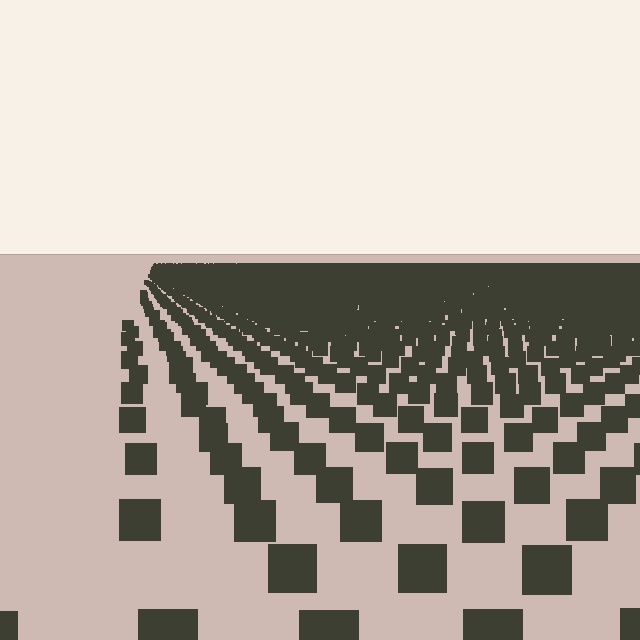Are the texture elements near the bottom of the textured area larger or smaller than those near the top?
Larger. Near the bottom, elements are closer to the viewer and appear at a bigger on-screen size.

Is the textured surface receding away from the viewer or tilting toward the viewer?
The surface is receding away from the viewer. Texture elements get smaller and denser toward the top.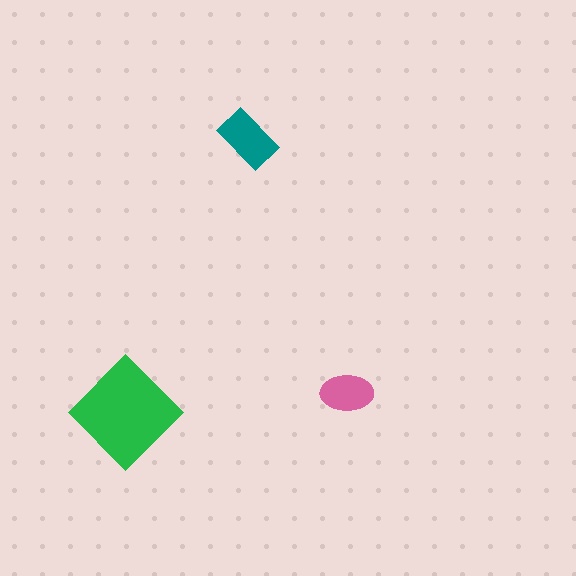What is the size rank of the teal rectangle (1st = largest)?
2nd.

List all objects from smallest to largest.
The pink ellipse, the teal rectangle, the green diamond.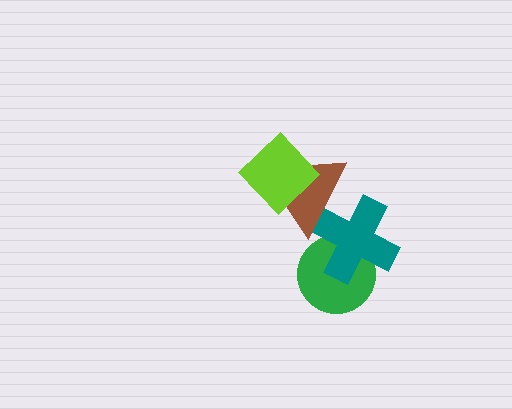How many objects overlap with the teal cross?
2 objects overlap with the teal cross.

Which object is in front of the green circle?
The teal cross is in front of the green circle.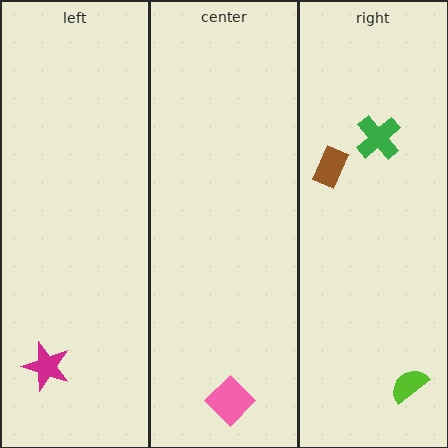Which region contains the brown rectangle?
The right region.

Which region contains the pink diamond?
The center region.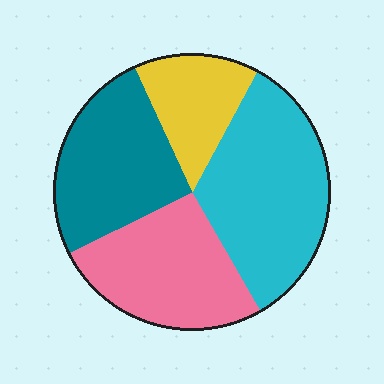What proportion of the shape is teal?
Teal covers about 25% of the shape.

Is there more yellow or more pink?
Pink.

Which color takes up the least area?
Yellow, at roughly 15%.